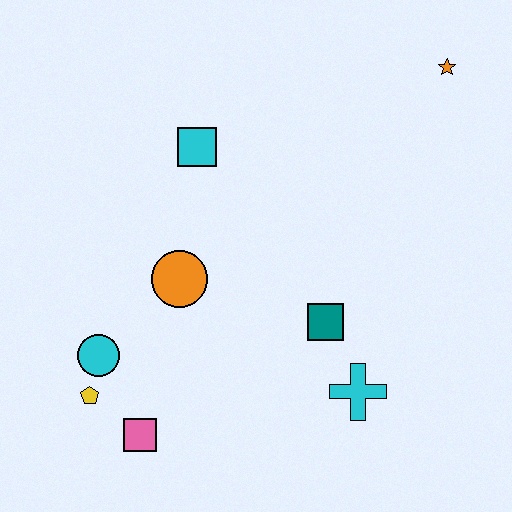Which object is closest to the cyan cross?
The teal square is closest to the cyan cross.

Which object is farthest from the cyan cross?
The orange star is farthest from the cyan cross.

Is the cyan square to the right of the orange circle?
Yes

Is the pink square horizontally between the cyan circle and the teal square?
Yes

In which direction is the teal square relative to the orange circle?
The teal square is to the right of the orange circle.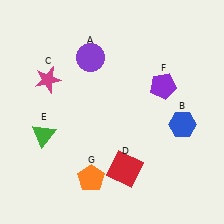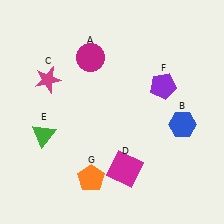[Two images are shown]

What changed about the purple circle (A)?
In Image 1, A is purple. In Image 2, it changed to magenta.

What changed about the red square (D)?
In Image 1, D is red. In Image 2, it changed to magenta.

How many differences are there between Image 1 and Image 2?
There are 2 differences between the two images.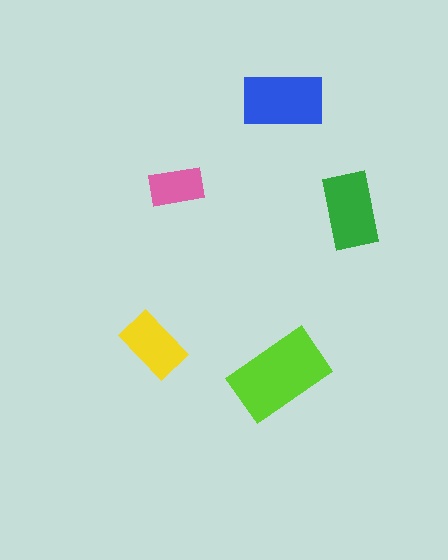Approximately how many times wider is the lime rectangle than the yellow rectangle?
About 1.5 times wider.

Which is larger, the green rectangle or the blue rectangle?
The blue one.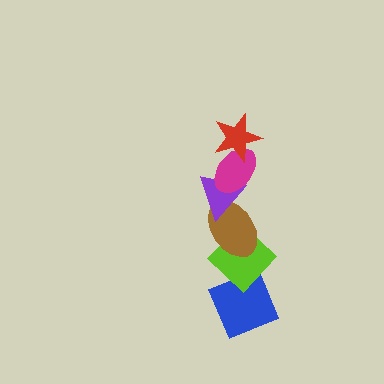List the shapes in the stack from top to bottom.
From top to bottom: the red star, the magenta ellipse, the purple triangle, the brown ellipse, the lime diamond, the blue diamond.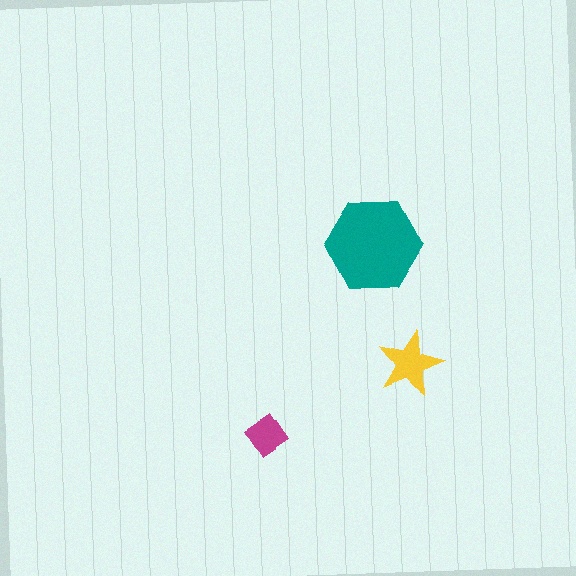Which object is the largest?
The teal hexagon.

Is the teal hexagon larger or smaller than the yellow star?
Larger.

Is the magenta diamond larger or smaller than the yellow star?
Smaller.